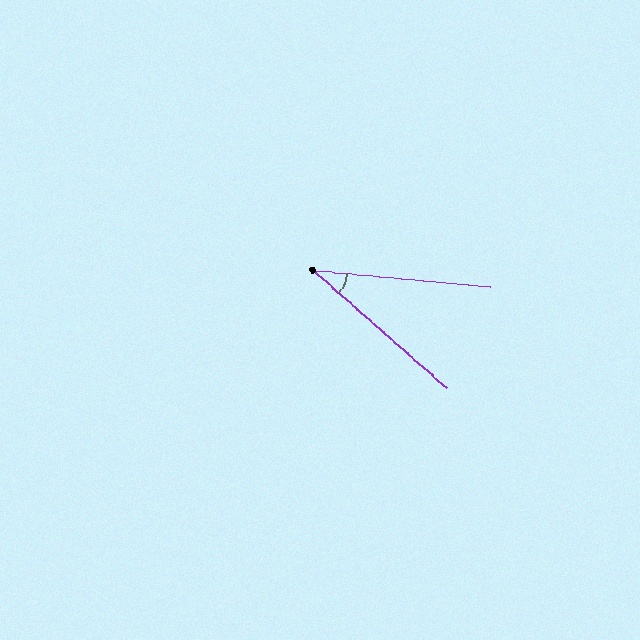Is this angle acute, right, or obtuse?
It is acute.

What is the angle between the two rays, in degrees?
Approximately 36 degrees.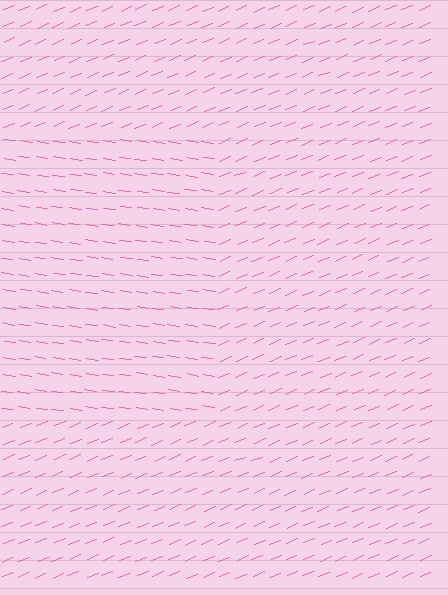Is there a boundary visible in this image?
Yes, there is a texture boundary formed by a change in line orientation.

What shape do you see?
I see a rectangle.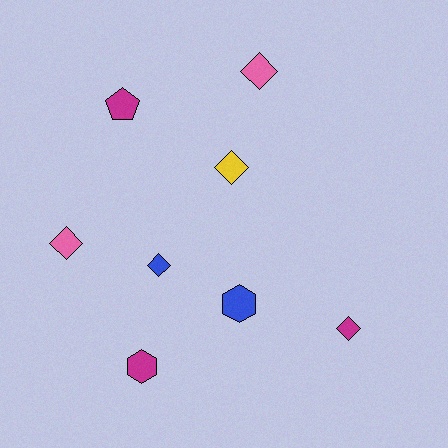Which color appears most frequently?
Magenta, with 3 objects.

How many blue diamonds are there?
There is 1 blue diamond.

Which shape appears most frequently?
Diamond, with 5 objects.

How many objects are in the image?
There are 8 objects.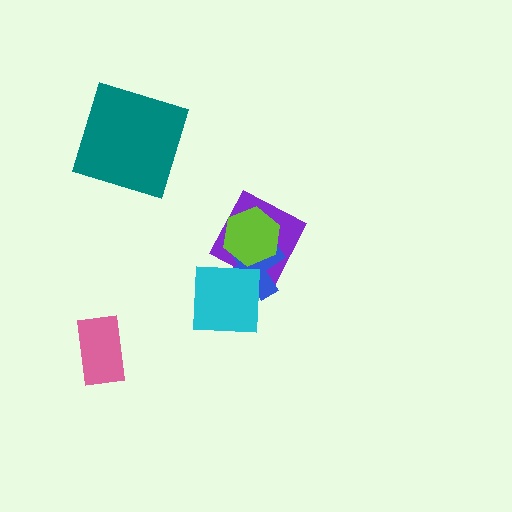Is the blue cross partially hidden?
Yes, it is partially covered by another shape.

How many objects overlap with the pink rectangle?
0 objects overlap with the pink rectangle.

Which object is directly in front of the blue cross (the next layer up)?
The lime hexagon is directly in front of the blue cross.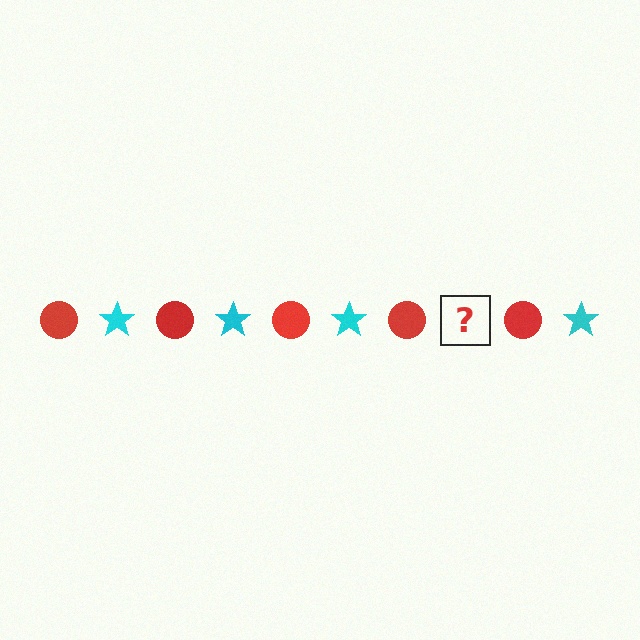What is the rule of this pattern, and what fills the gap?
The rule is that the pattern alternates between red circle and cyan star. The gap should be filled with a cyan star.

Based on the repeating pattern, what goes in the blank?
The blank should be a cyan star.